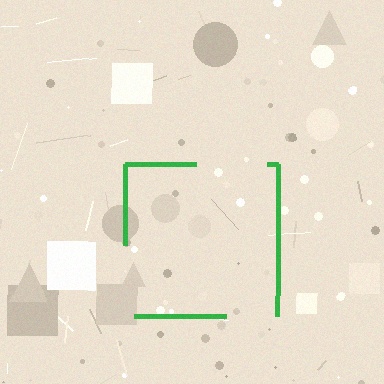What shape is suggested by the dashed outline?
The dashed outline suggests a square.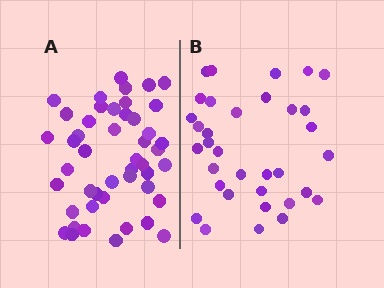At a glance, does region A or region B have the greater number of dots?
Region A (the left region) has more dots.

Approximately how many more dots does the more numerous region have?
Region A has approximately 15 more dots than region B.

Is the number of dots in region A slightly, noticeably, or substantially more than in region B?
Region A has noticeably more, but not dramatically so. The ratio is roughly 1.4 to 1.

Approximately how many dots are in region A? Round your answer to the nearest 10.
About 50 dots. (The exact count is 47, which rounds to 50.)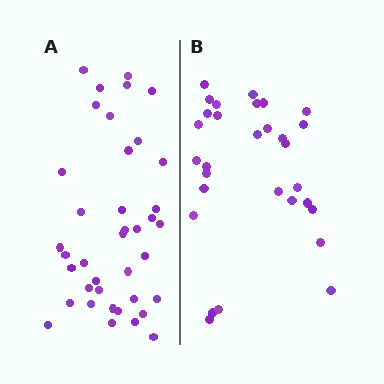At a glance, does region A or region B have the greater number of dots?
Region A (the left region) has more dots.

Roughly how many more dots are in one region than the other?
Region A has roughly 8 or so more dots than region B.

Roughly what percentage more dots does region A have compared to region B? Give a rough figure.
About 30% more.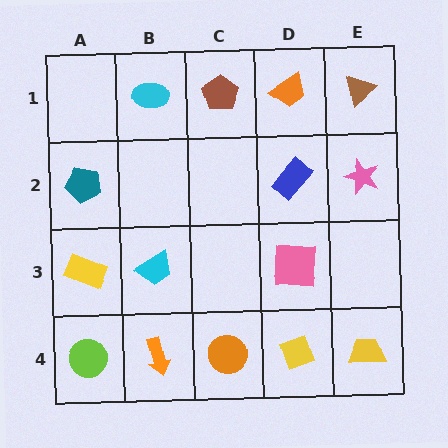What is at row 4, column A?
A lime circle.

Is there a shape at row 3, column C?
No, that cell is empty.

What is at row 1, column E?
A brown triangle.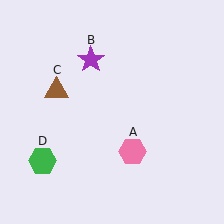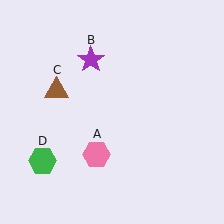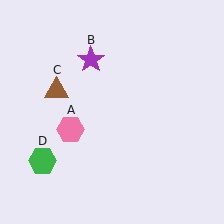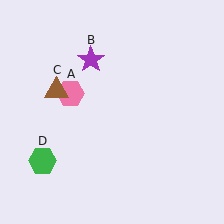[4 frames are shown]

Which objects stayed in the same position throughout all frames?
Purple star (object B) and brown triangle (object C) and green hexagon (object D) remained stationary.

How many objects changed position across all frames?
1 object changed position: pink hexagon (object A).